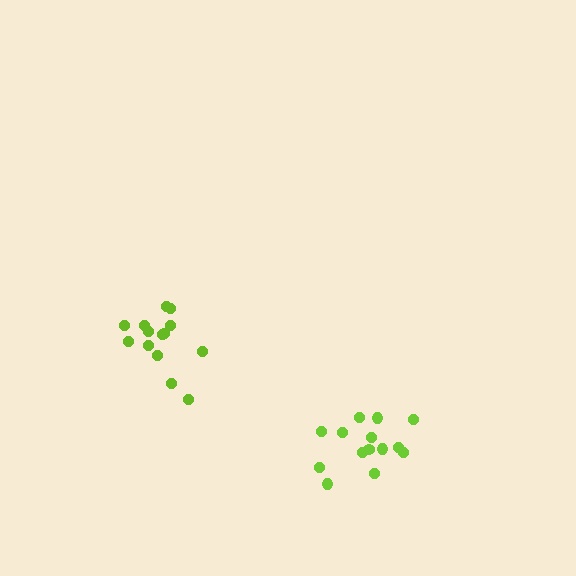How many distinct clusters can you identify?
There are 2 distinct clusters.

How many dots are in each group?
Group 1: 14 dots, Group 2: 14 dots (28 total).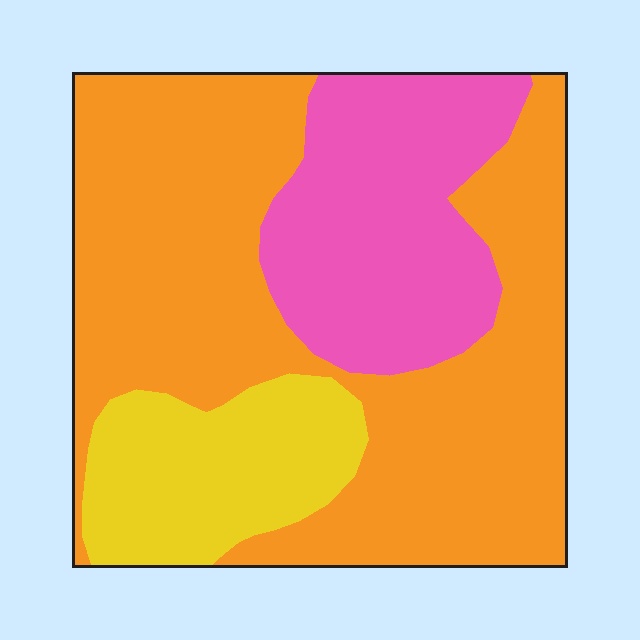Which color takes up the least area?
Yellow, at roughly 15%.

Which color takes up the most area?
Orange, at roughly 60%.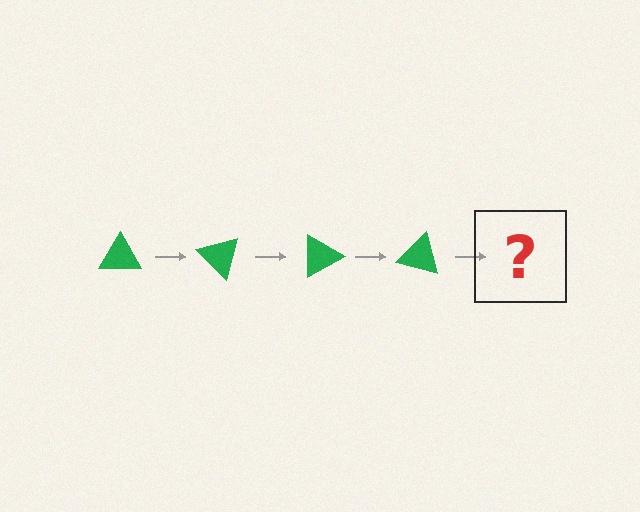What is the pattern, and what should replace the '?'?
The pattern is that the triangle rotates 45 degrees each step. The '?' should be a green triangle rotated 180 degrees.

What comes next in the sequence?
The next element should be a green triangle rotated 180 degrees.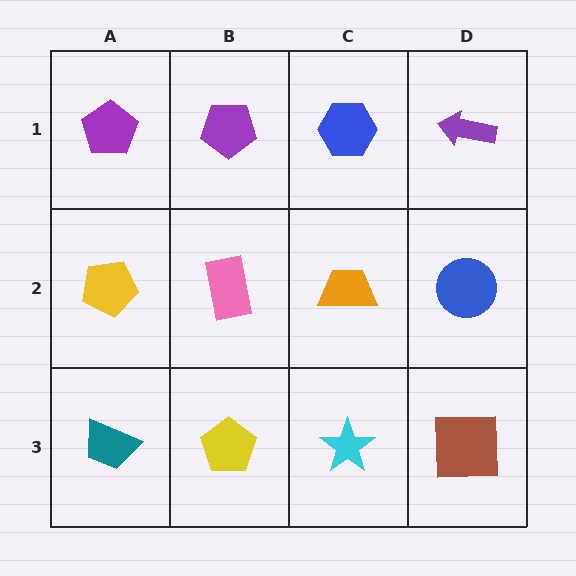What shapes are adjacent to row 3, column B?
A pink rectangle (row 2, column B), a teal trapezoid (row 3, column A), a cyan star (row 3, column C).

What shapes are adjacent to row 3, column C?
An orange trapezoid (row 2, column C), a yellow pentagon (row 3, column B), a brown square (row 3, column D).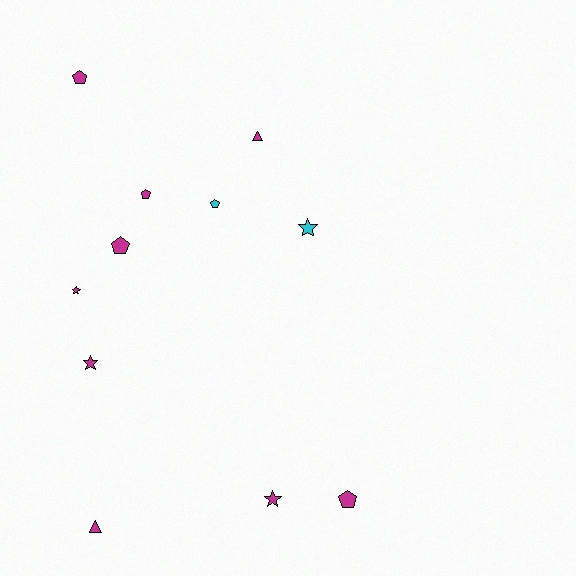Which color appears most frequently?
Magenta, with 9 objects.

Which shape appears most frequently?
Pentagon, with 5 objects.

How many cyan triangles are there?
There are no cyan triangles.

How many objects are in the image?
There are 11 objects.